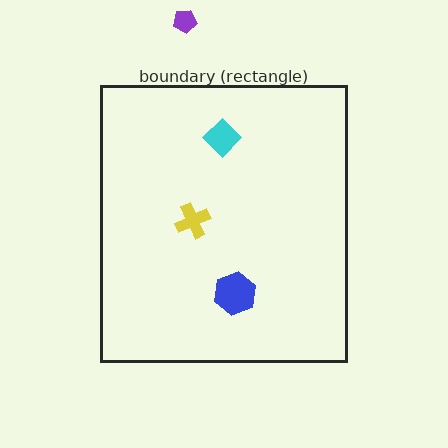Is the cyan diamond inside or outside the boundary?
Inside.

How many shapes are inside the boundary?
3 inside, 1 outside.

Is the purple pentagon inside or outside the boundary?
Outside.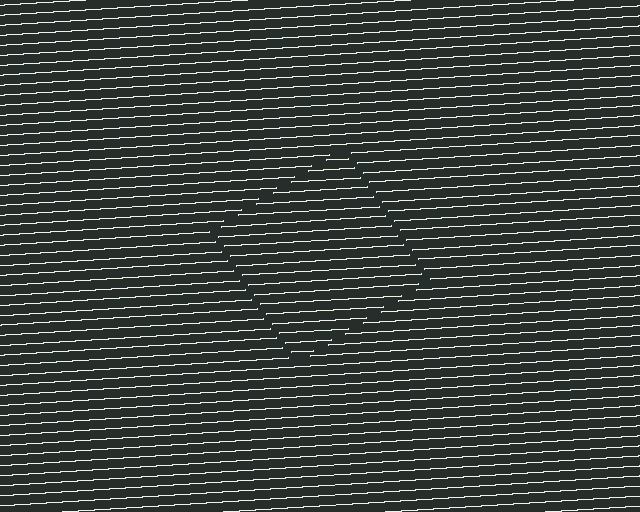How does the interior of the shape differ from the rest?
The interior of the shape contains the same grating, shifted by half a period — the contour is defined by the phase discontinuity where line-ends from the inner and outer gratings abut.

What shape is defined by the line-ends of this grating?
An illusory square. The interior of the shape contains the same grating, shifted by half a period — the contour is defined by the phase discontinuity where line-ends from the inner and outer gratings abut.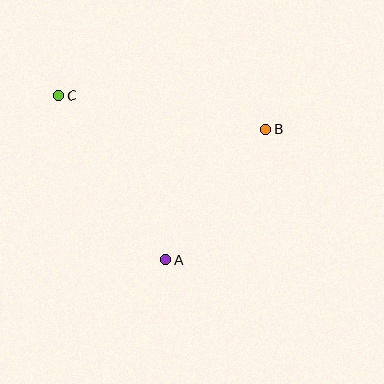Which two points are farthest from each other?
Points B and C are farthest from each other.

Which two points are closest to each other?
Points A and B are closest to each other.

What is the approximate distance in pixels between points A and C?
The distance between A and C is approximately 197 pixels.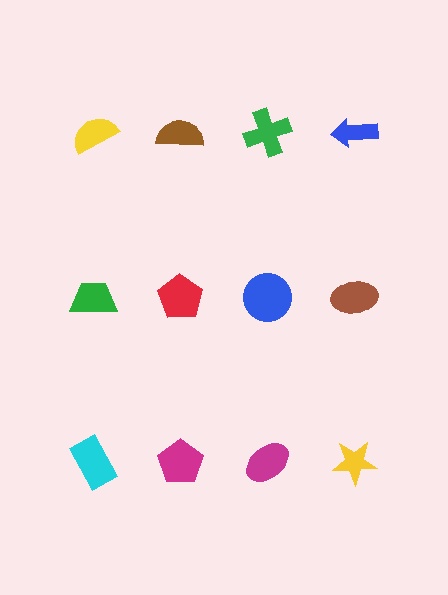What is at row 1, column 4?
A blue arrow.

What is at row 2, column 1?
A green trapezoid.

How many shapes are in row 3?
4 shapes.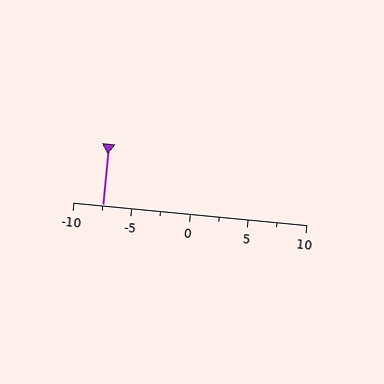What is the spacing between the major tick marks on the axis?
The major ticks are spaced 5 apart.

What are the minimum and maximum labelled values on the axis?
The axis runs from -10 to 10.